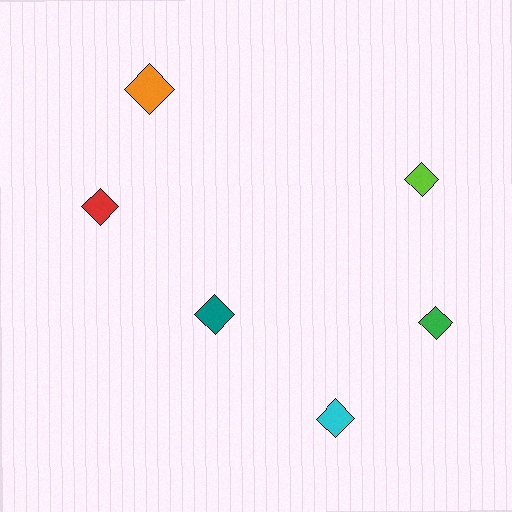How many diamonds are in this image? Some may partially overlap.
There are 6 diamonds.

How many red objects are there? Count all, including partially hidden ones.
There is 1 red object.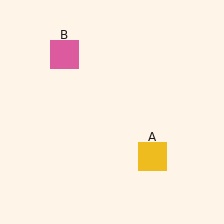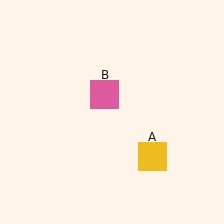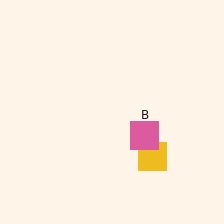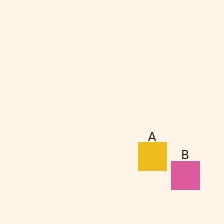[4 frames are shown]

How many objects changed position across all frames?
1 object changed position: pink square (object B).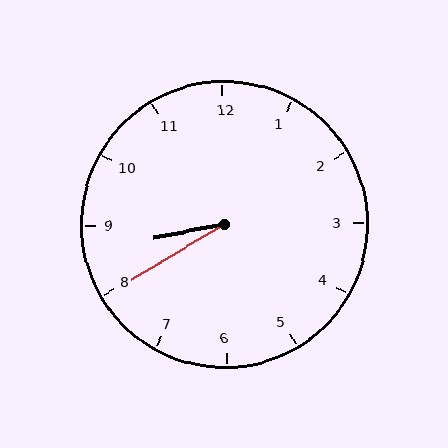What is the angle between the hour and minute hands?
Approximately 20 degrees.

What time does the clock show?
8:40.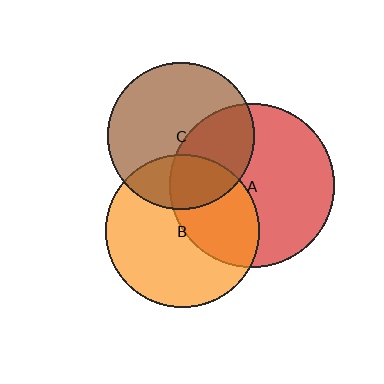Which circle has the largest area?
Circle A (red).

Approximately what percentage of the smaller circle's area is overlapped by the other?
Approximately 35%.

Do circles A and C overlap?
Yes.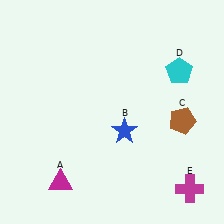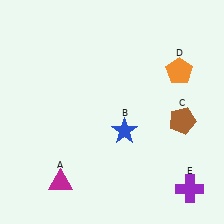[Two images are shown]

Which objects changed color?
D changed from cyan to orange. E changed from magenta to purple.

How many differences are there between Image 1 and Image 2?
There are 2 differences between the two images.